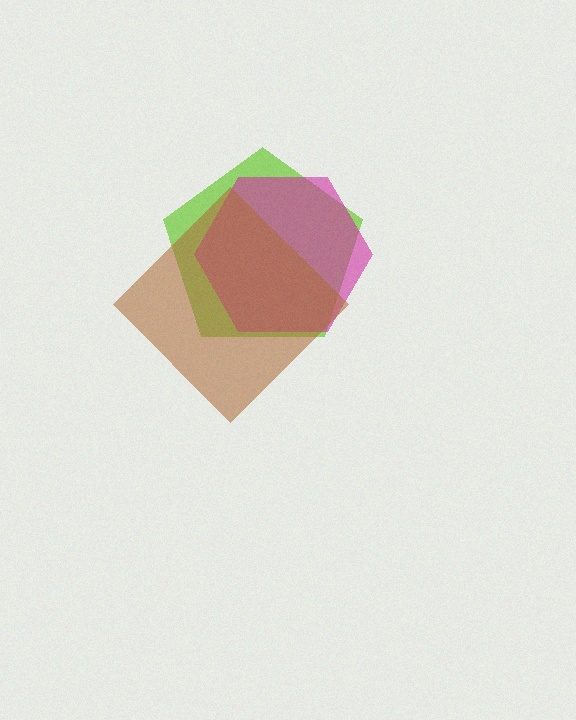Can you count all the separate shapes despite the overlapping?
Yes, there are 3 separate shapes.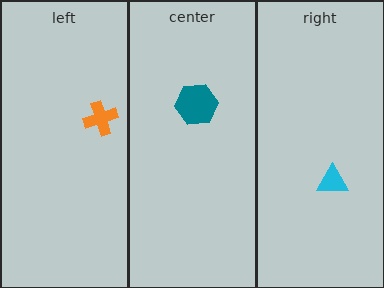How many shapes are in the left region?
1.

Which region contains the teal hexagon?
The center region.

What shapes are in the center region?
The teal hexagon.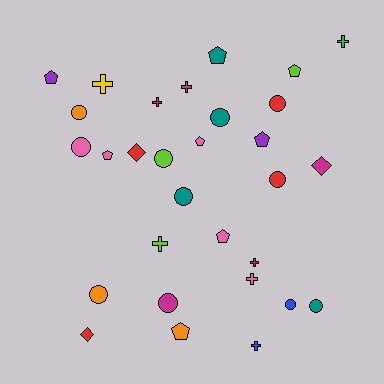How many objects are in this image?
There are 30 objects.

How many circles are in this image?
There are 11 circles.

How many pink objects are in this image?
There are 5 pink objects.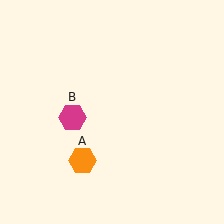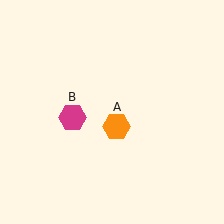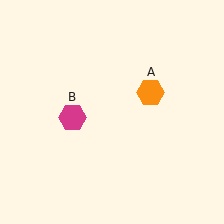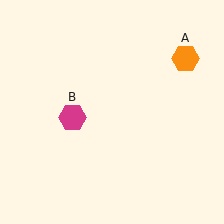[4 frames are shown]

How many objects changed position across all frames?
1 object changed position: orange hexagon (object A).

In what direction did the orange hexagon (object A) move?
The orange hexagon (object A) moved up and to the right.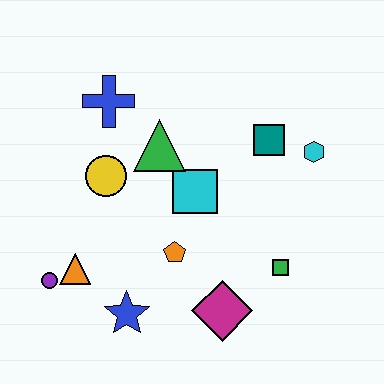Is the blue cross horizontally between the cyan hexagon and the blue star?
No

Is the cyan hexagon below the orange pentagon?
No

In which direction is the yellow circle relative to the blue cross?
The yellow circle is below the blue cross.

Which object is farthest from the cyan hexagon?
The purple circle is farthest from the cyan hexagon.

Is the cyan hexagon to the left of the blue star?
No